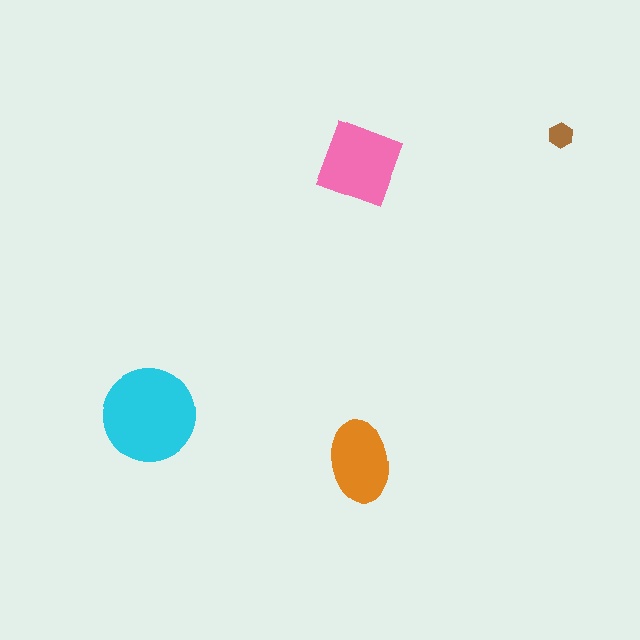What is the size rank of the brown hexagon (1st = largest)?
4th.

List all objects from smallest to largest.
The brown hexagon, the orange ellipse, the pink diamond, the cyan circle.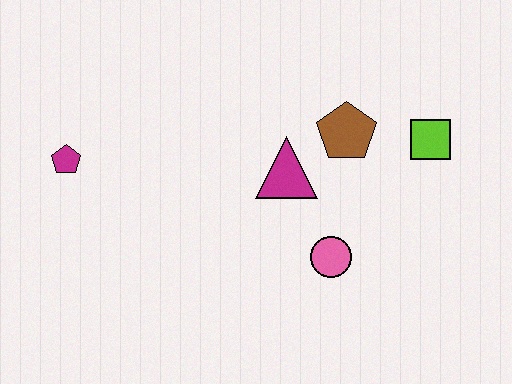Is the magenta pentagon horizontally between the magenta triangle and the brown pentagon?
No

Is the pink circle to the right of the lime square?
No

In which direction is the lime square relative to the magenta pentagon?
The lime square is to the right of the magenta pentagon.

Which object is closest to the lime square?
The brown pentagon is closest to the lime square.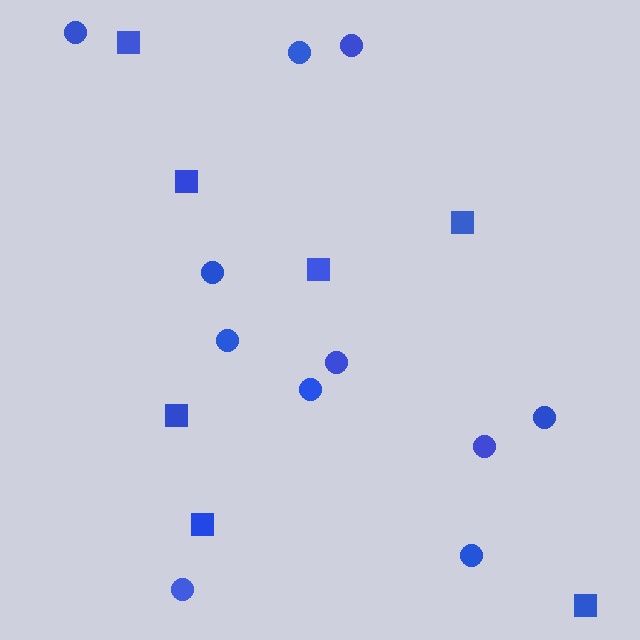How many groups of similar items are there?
There are 2 groups: one group of squares (7) and one group of circles (11).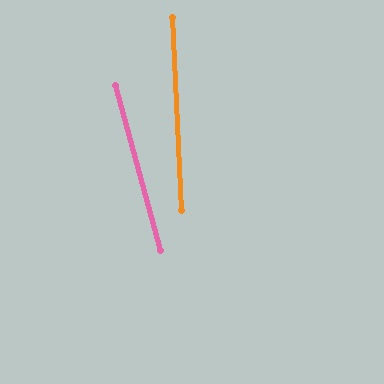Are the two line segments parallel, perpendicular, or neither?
Neither parallel nor perpendicular — they differ by about 13°.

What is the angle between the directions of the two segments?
Approximately 13 degrees.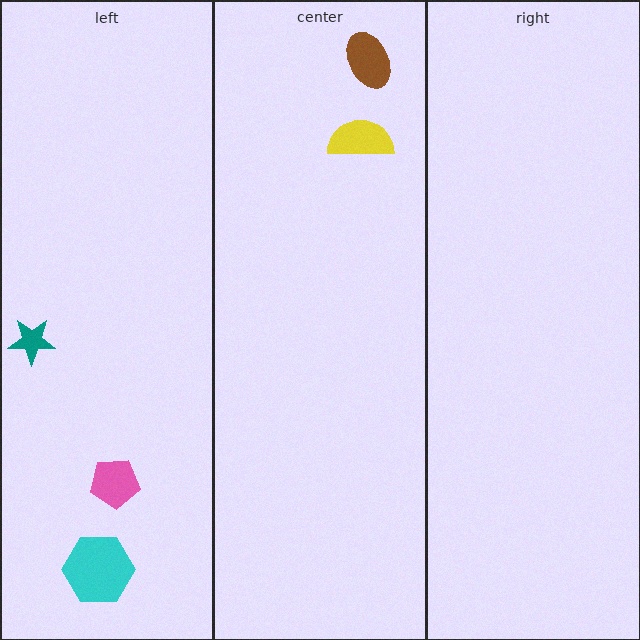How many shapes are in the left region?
3.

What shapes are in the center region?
The brown ellipse, the yellow semicircle.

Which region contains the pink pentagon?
The left region.